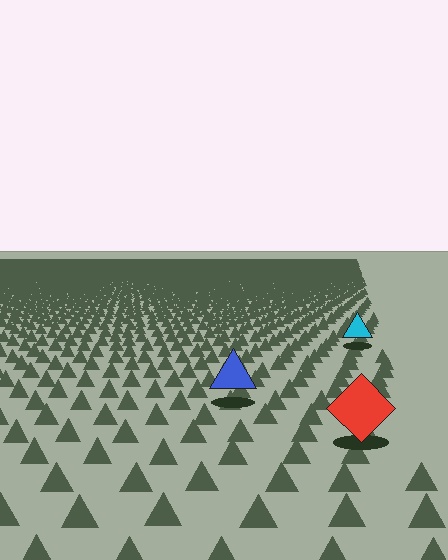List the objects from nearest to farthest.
From nearest to farthest: the red diamond, the blue triangle, the cyan triangle.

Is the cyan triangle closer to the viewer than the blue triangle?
No. The blue triangle is closer — you can tell from the texture gradient: the ground texture is coarser near it.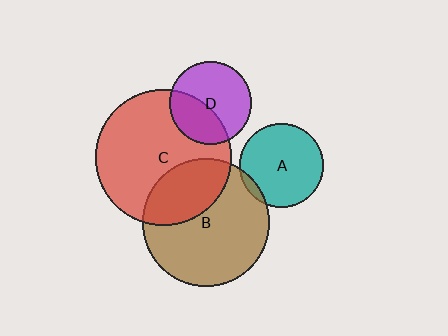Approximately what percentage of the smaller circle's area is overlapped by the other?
Approximately 30%.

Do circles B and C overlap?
Yes.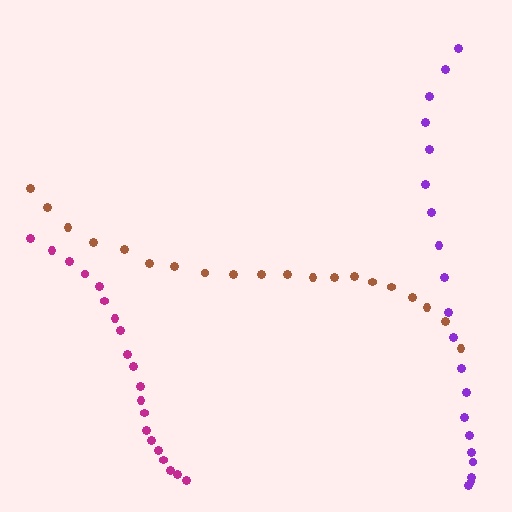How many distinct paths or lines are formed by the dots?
There are 3 distinct paths.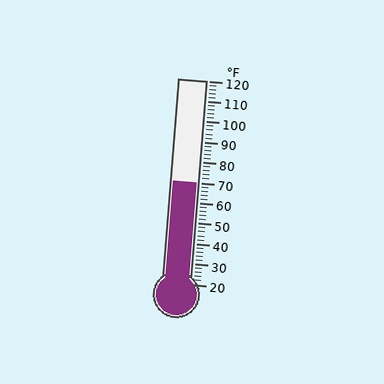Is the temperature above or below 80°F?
The temperature is below 80°F.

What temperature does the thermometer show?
The thermometer shows approximately 70°F.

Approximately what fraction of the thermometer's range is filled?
The thermometer is filled to approximately 50% of its range.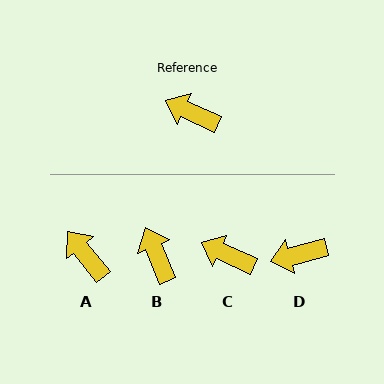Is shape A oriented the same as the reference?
No, it is off by about 27 degrees.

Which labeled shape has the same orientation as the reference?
C.